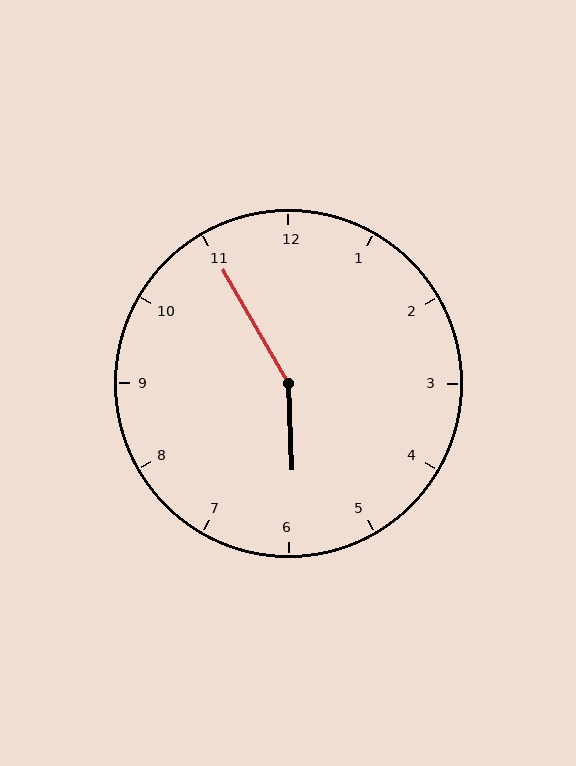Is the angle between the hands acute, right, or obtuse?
It is obtuse.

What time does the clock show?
5:55.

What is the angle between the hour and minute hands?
Approximately 152 degrees.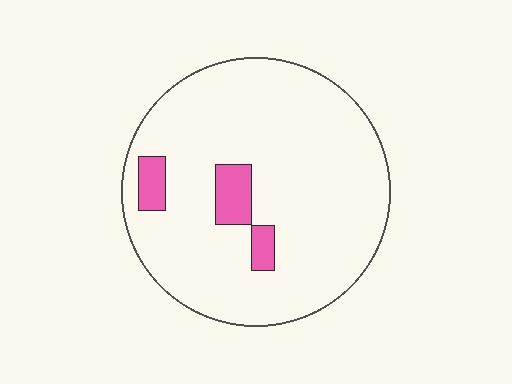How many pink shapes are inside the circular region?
3.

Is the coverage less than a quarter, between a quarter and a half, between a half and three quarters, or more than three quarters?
Less than a quarter.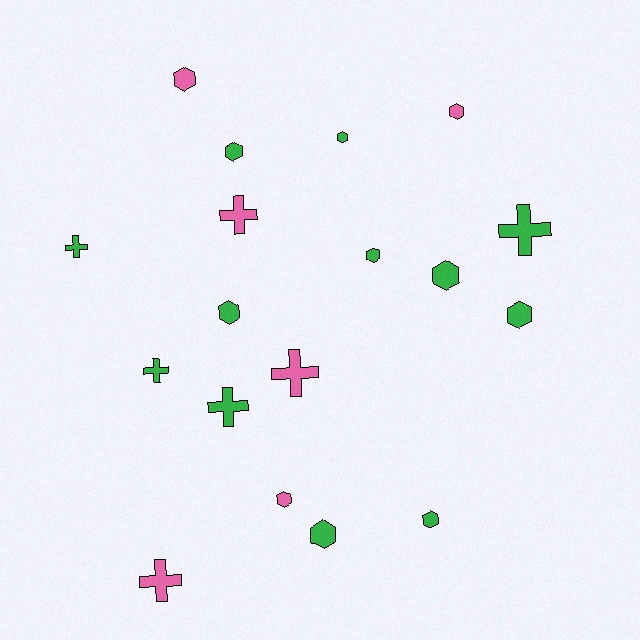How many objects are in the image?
There are 18 objects.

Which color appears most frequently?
Green, with 12 objects.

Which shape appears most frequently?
Hexagon, with 11 objects.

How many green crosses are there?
There are 4 green crosses.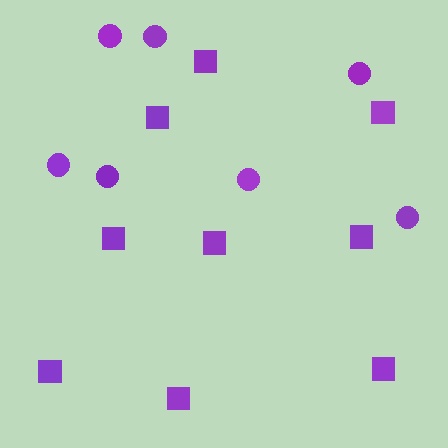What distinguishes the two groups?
There are 2 groups: one group of squares (9) and one group of circles (7).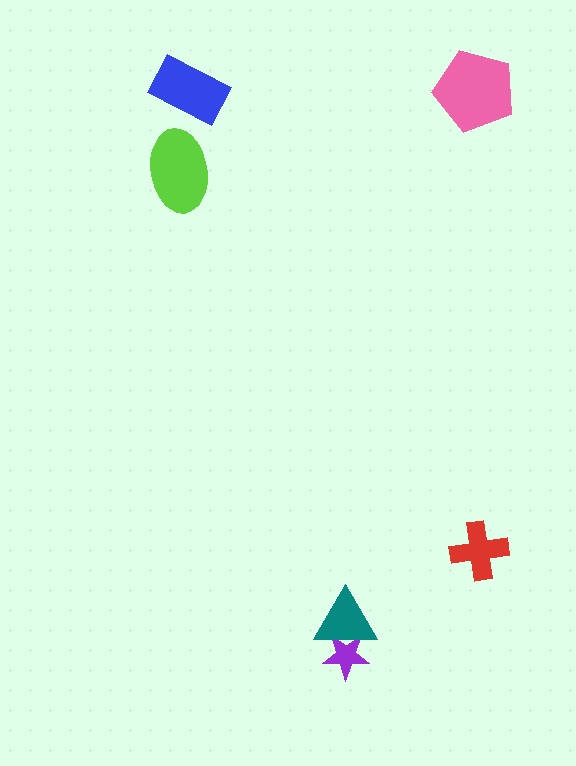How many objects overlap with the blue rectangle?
0 objects overlap with the blue rectangle.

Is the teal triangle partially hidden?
No, no other shape covers it.